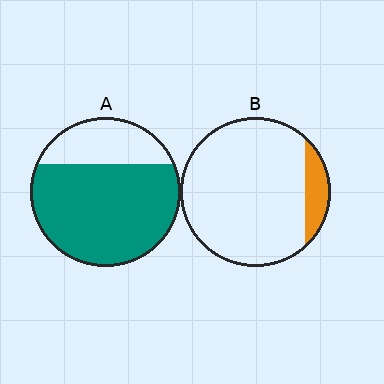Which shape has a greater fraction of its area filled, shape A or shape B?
Shape A.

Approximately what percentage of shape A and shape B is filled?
A is approximately 75% and B is approximately 10%.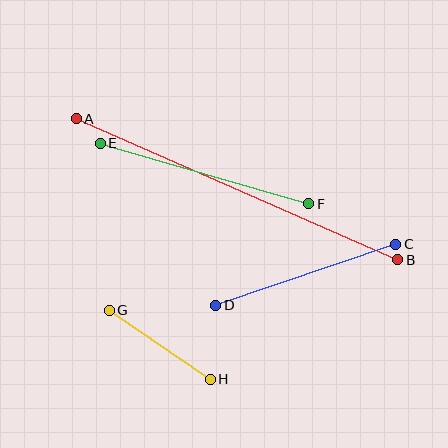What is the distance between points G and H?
The distance is approximately 122 pixels.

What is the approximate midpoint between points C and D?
The midpoint is at approximately (306, 275) pixels.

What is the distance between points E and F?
The distance is approximately 217 pixels.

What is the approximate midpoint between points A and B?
The midpoint is at approximately (237, 189) pixels.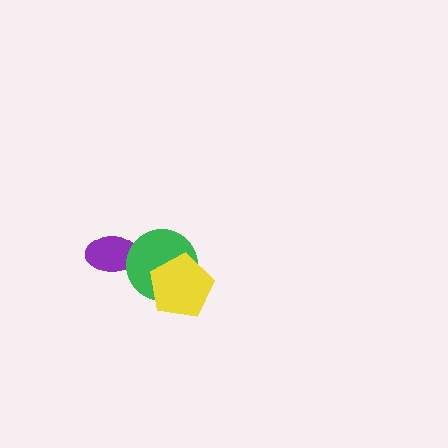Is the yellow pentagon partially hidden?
No, no other shape covers it.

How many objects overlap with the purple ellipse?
1 object overlaps with the purple ellipse.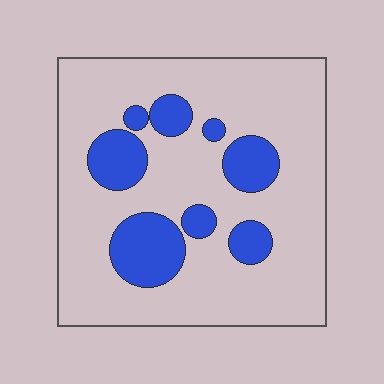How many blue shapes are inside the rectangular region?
8.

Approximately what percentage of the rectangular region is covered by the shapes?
Approximately 20%.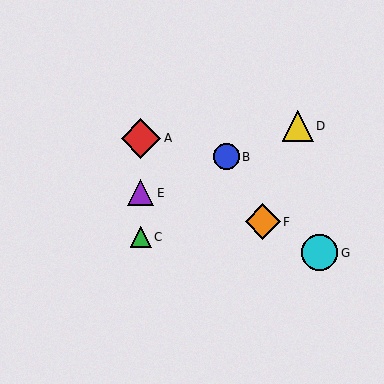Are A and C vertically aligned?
Yes, both are at x≈141.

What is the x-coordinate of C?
Object C is at x≈141.